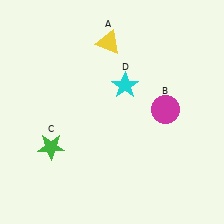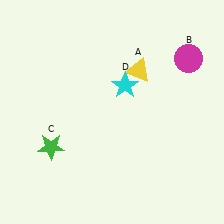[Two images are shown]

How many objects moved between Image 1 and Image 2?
2 objects moved between the two images.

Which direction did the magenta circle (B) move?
The magenta circle (B) moved up.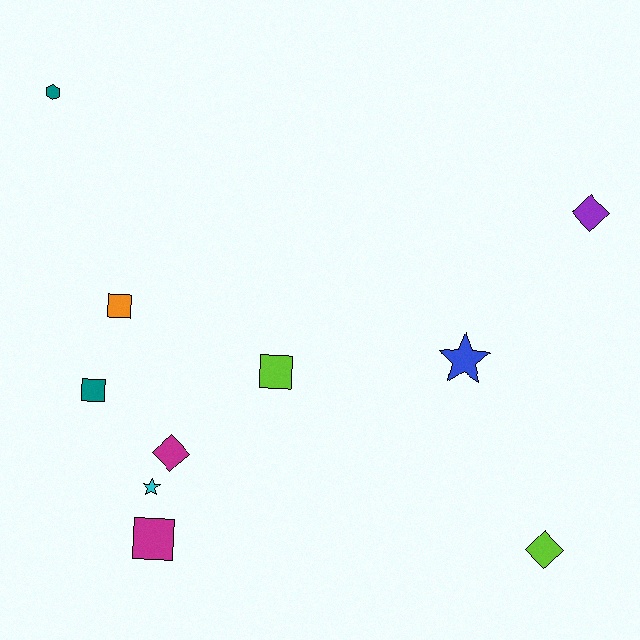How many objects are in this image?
There are 10 objects.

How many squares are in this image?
There are 4 squares.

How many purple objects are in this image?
There is 1 purple object.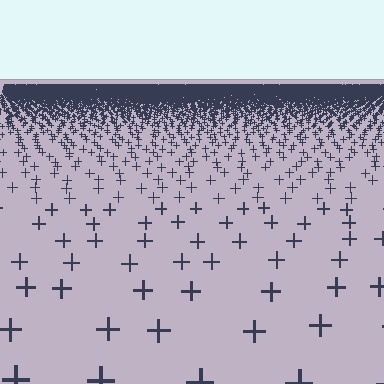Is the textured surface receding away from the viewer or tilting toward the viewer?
The surface is receding away from the viewer. Texture elements get smaller and denser toward the top.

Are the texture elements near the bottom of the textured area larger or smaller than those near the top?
Larger. Near the bottom, elements are closer to the viewer and appear at a bigger on-screen size.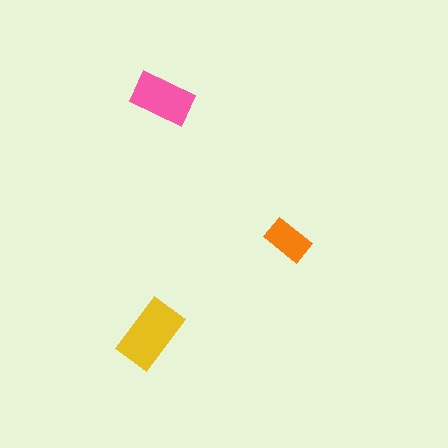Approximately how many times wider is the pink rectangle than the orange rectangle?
About 1.5 times wider.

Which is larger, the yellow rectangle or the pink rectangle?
The yellow one.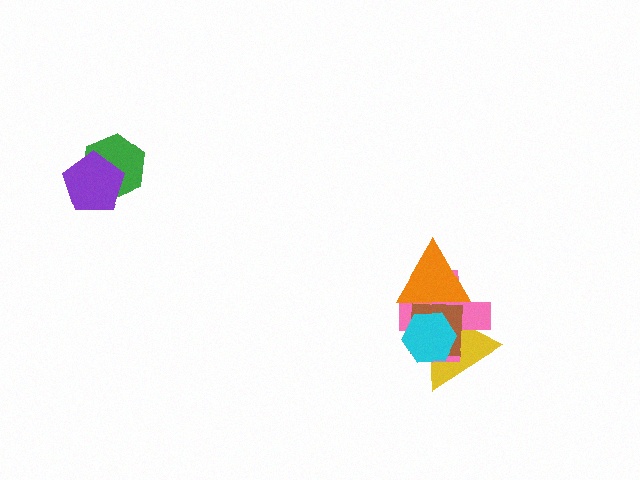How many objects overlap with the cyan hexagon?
4 objects overlap with the cyan hexagon.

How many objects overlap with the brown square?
4 objects overlap with the brown square.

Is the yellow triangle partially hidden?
Yes, it is partially covered by another shape.